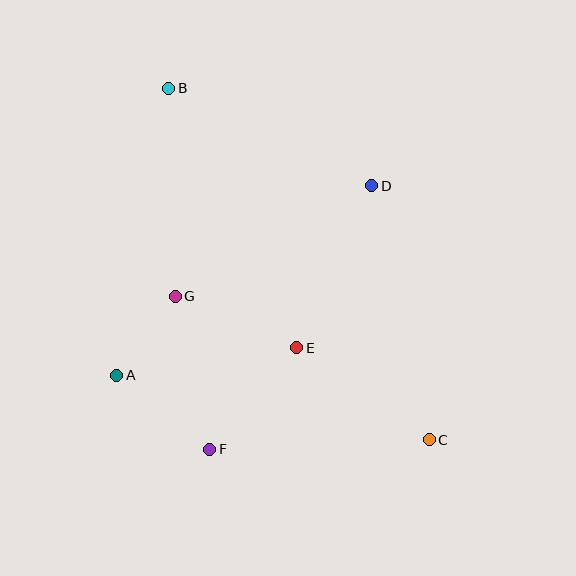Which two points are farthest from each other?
Points B and C are farthest from each other.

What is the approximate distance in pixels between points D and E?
The distance between D and E is approximately 179 pixels.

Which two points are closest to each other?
Points A and G are closest to each other.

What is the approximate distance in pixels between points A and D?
The distance between A and D is approximately 317 pixels.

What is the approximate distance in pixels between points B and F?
The distance between B and F is approximately 364 pixels.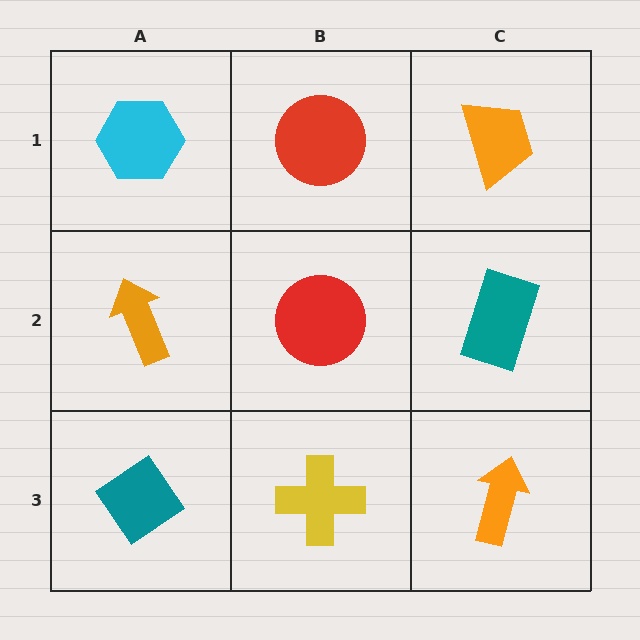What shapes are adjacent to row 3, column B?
A red circle (row 2, column B), a teal diamond (row 3, column A), an orange arrow (row 3, column C).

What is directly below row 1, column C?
A teal rectangle.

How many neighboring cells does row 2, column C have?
3.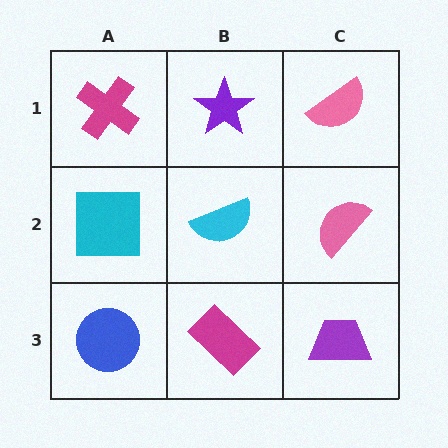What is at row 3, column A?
A blue circle.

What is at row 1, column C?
A pink semicircle.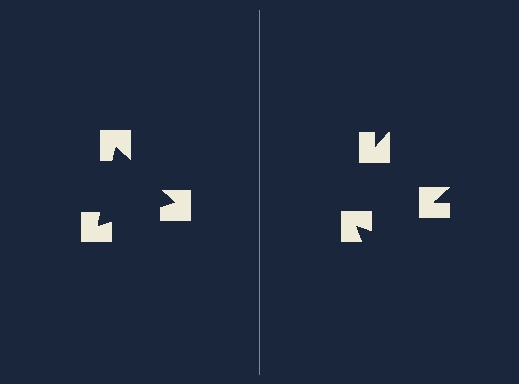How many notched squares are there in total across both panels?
6 — 3 on each side.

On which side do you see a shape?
An illusory triangle appears on the left side. On the right side the wedge cuts are rotated, so no coherent shape forms.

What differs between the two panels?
The notched squares are positioned identically on both sides; only the wedge orientations differ. On the left they align to a triangle; on the right they are misaligned.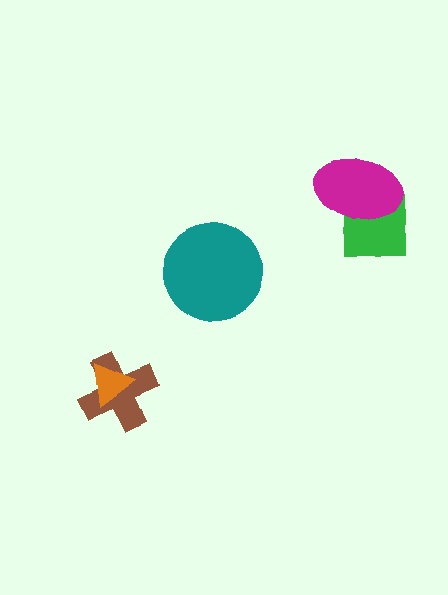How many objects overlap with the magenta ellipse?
1 object overlaps with the magenta ellipse.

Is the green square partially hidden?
Yes, it is partially covered by another shape.